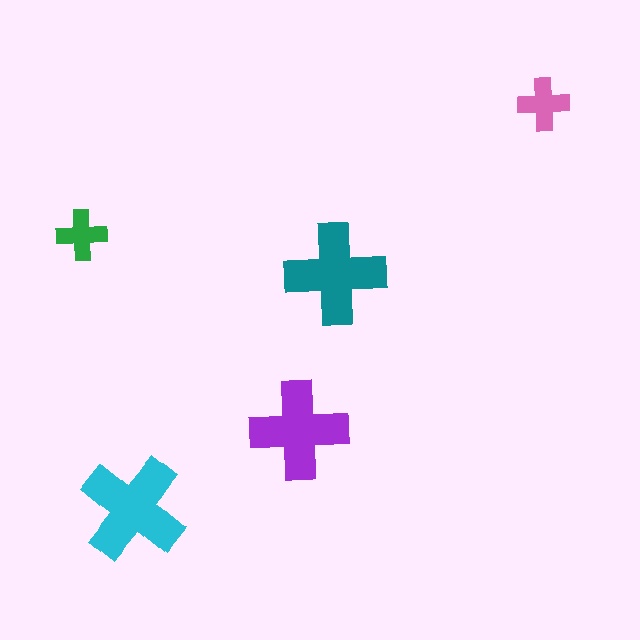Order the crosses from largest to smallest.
the cyan one, the teal one, the purple one, the pink one, the green one.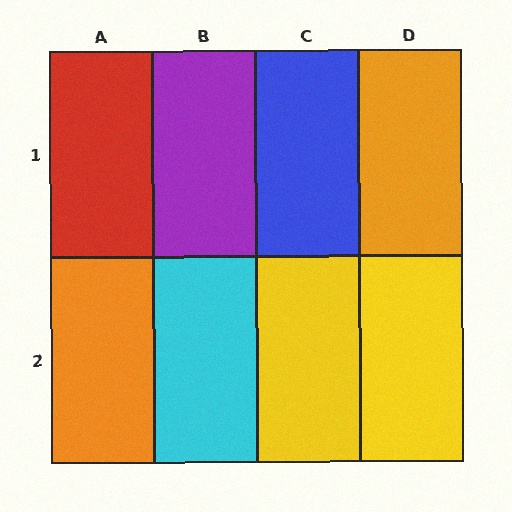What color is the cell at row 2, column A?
Orange.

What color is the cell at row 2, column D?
Yellow.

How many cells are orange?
2 cells are orange.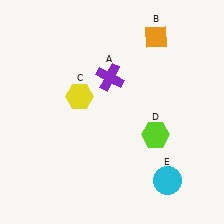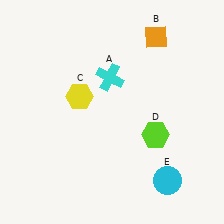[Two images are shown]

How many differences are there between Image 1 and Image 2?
There is 1 difference between the two images.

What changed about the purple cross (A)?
In Image 1, A is purple. In Image 2, it changed to cyan.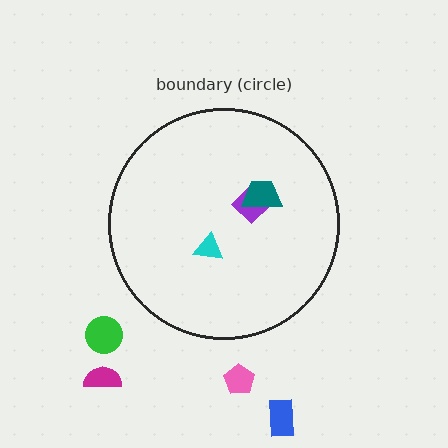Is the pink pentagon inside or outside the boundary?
Outside.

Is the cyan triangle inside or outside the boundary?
Inside.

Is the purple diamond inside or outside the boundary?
Inside.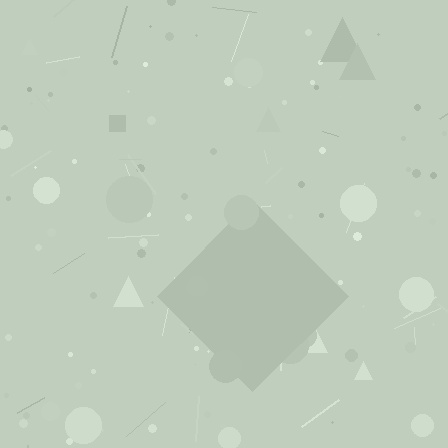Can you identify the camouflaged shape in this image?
The camouflaged shape is a diamond.